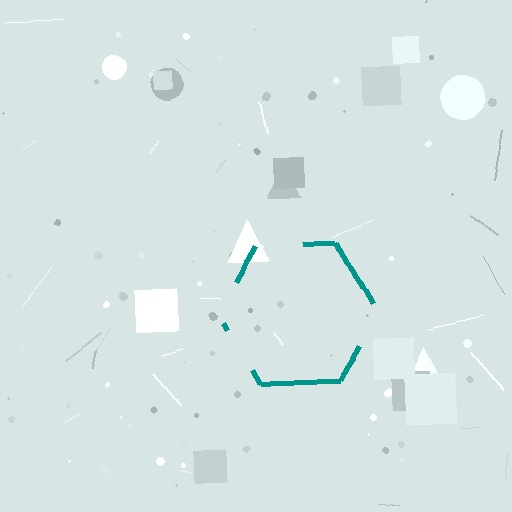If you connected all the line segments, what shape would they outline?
They would outline a hexagon.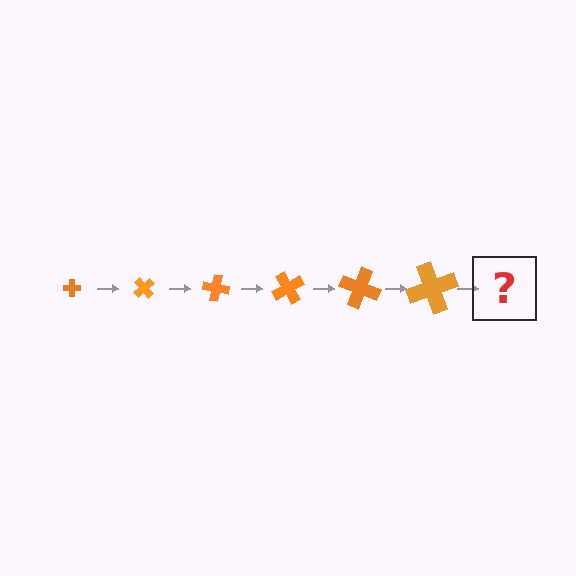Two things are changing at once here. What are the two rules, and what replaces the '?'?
The two rules are that the cross grows larger each step and it rotates 50 degrees each step. The '?' should be a cross, larger than the previous one and rotated 300 degrees from the start.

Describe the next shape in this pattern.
It should be a cross, larger than the previous one and rotated 300 degrees from the start.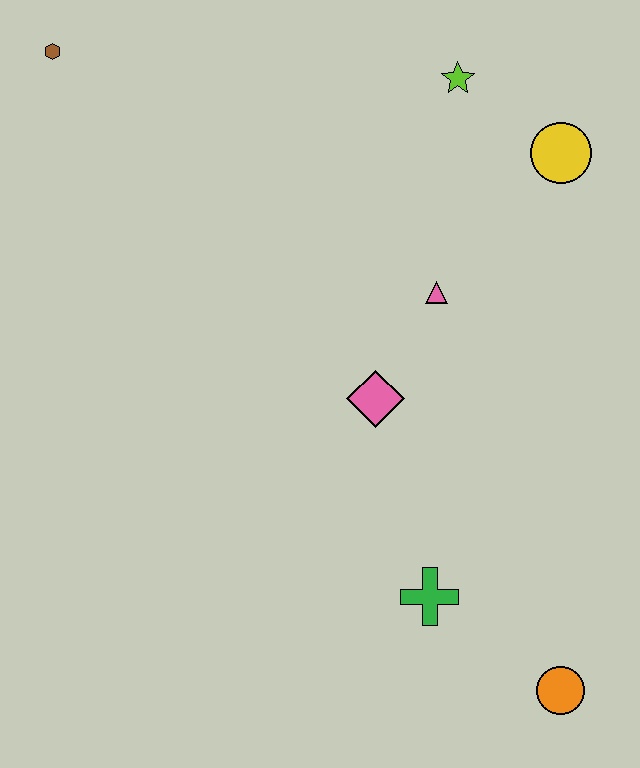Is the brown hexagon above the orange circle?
Yes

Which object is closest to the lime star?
The yellow circle is closest to the lime star.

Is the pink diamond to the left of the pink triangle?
Yes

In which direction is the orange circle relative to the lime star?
The orange circle is below the lime star.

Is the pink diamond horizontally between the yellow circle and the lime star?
No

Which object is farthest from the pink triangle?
The brown hexagon is farthest from the pink triangle.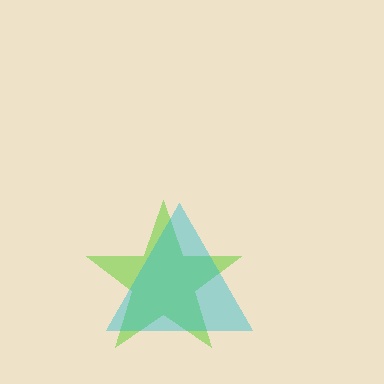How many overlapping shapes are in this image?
There are 2 overlapping shapes in the image.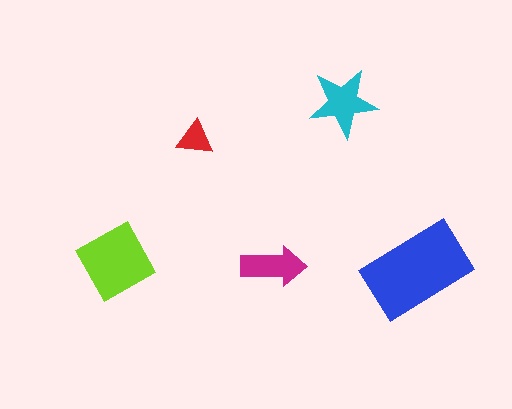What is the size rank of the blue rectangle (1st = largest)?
1st.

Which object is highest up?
The cyan star is topmost.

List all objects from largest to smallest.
The blue rectangle, the lime square, the cyan star, the magenta arrow, the red triangle.